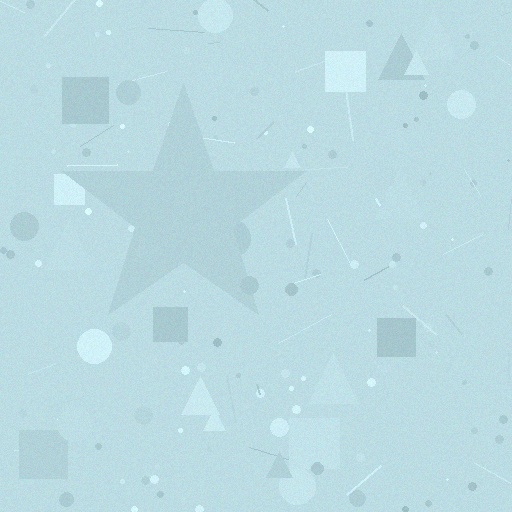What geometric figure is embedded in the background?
A star is embedded in the background.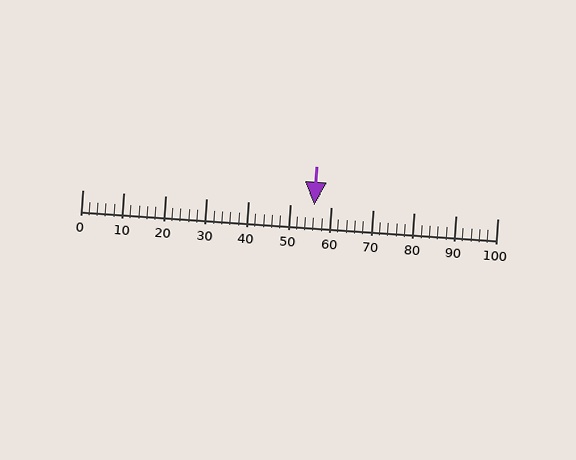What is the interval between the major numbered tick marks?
The major tick marks are spaced 10 units apart.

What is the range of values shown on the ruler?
The ruler shows values from 0 to 100.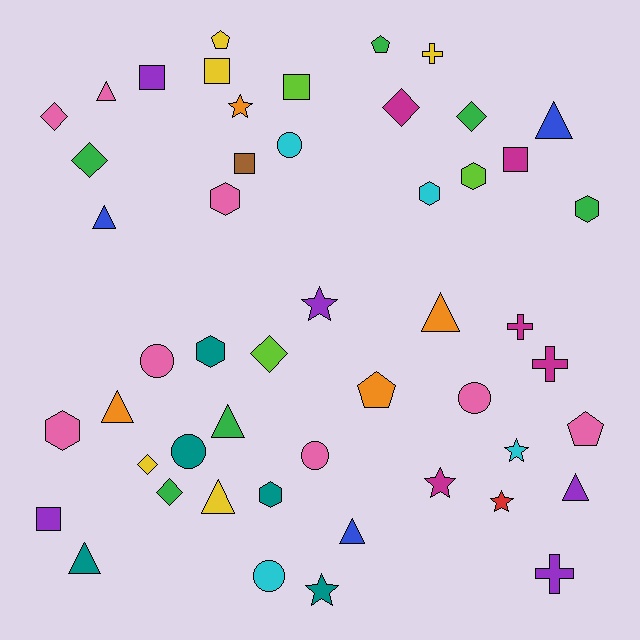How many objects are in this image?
There are 50 objects.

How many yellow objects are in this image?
There are 5 yellow objects.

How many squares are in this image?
There are 6 squares.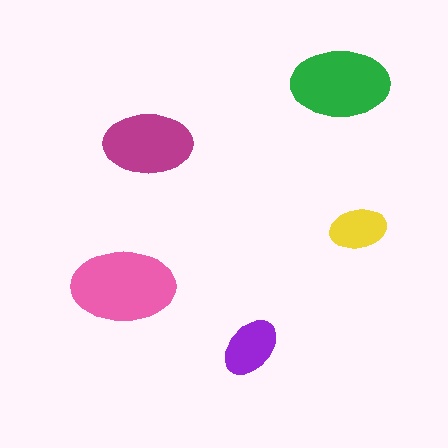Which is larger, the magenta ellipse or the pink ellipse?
The pink one.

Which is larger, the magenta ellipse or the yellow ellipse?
The magenta one.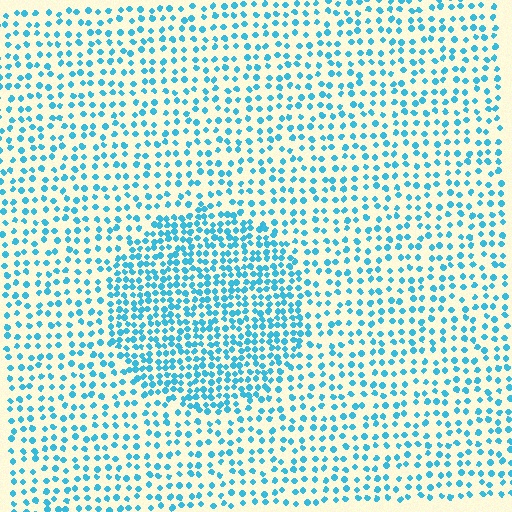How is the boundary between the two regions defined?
The boundary is defined by a change in element density (approximately 1.9x ratio). All elements are the same color, size, and shape.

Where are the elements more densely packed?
The elements are more densely packed inside the circle boundary.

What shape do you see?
I see a circle.